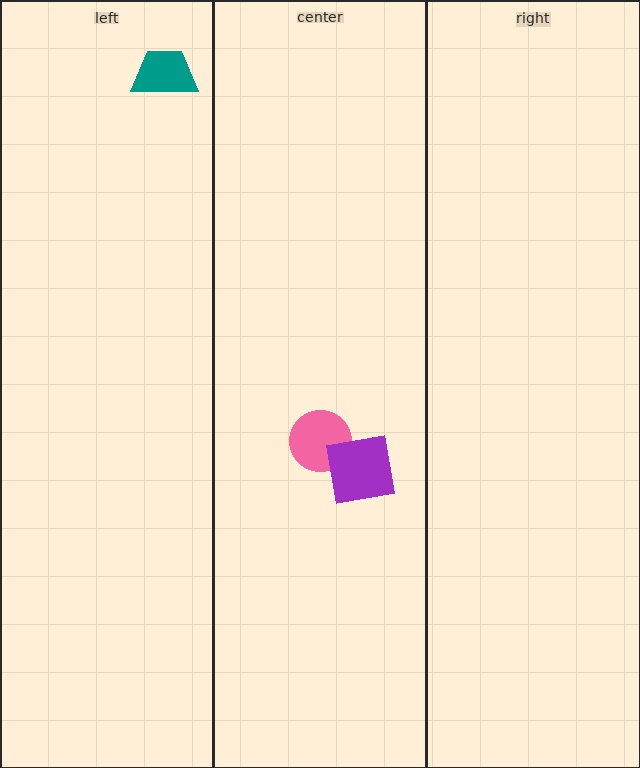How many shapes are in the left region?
1.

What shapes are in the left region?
The teal trapezoid.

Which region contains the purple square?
The center region.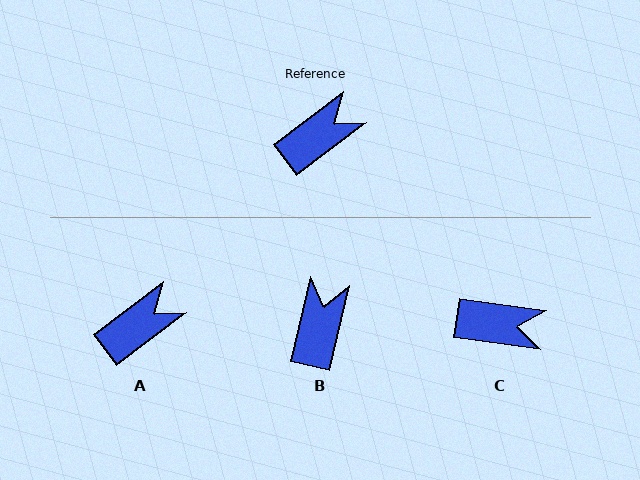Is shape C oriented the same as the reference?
No, it is off by about 45 degrees.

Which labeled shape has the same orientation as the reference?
A.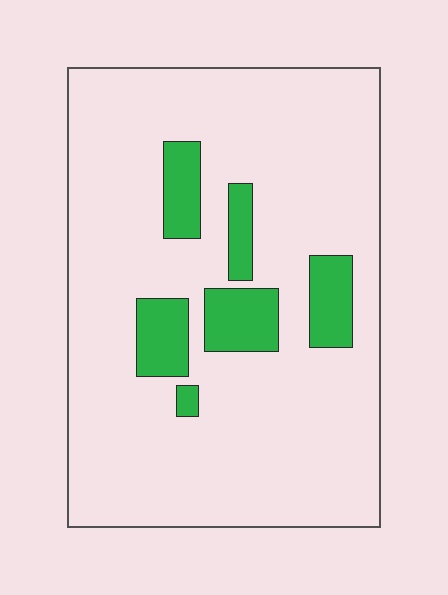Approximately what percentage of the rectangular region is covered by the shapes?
Approximately 15%.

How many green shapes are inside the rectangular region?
6.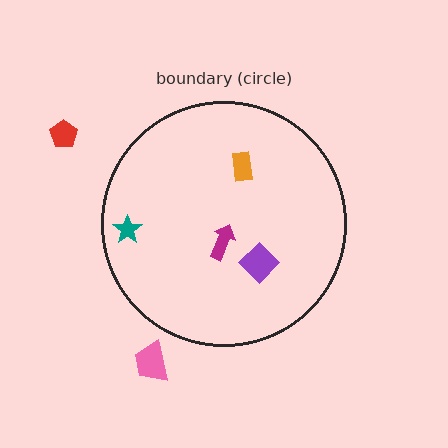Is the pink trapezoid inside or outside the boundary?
Outside.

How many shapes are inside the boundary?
4 inside, 2 outside.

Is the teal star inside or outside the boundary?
Inside.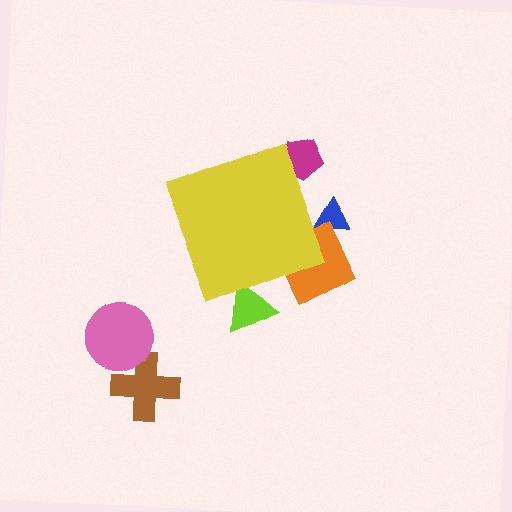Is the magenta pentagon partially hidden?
Yes, the magenta pentagon is partially hidden behind the yellow diamond.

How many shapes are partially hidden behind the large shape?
4 shapes are partially hidden.